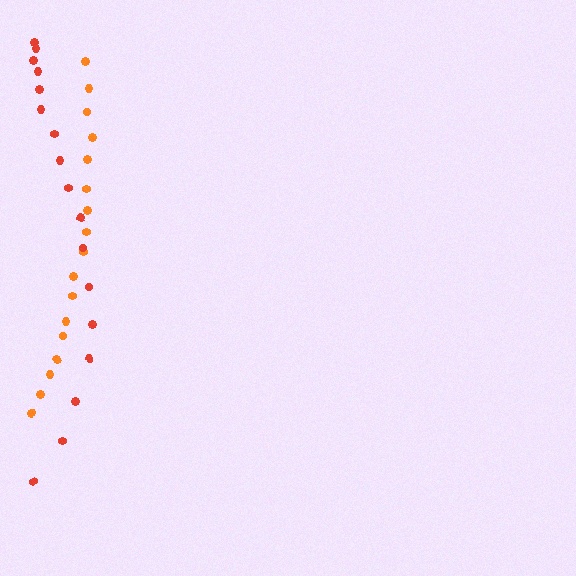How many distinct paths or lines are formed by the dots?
There are 2 distinct paths.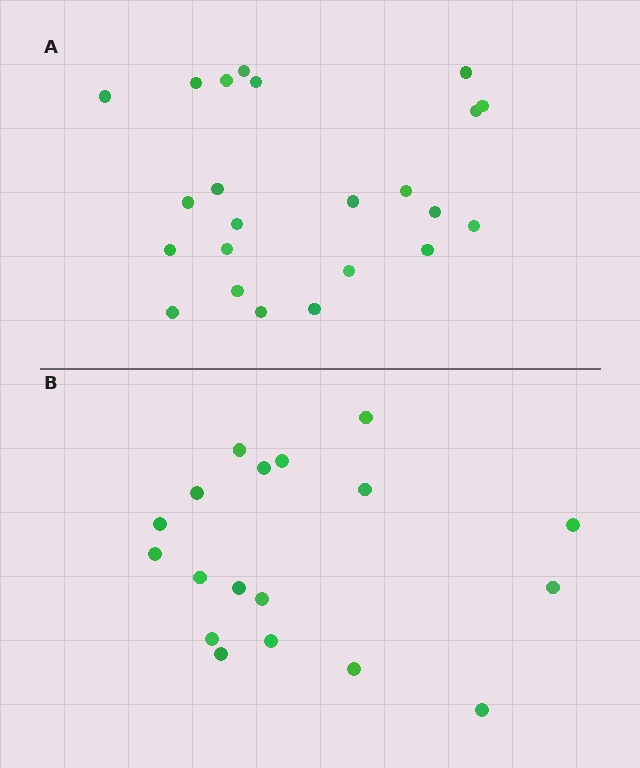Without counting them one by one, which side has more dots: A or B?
Region A (the top region) has more dots.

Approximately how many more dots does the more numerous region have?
Region A has about 5 more dots than region B.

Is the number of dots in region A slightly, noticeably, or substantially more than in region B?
Region A has noticeably more, but not dramatically so. The ratio is roughly 1.3 to 1.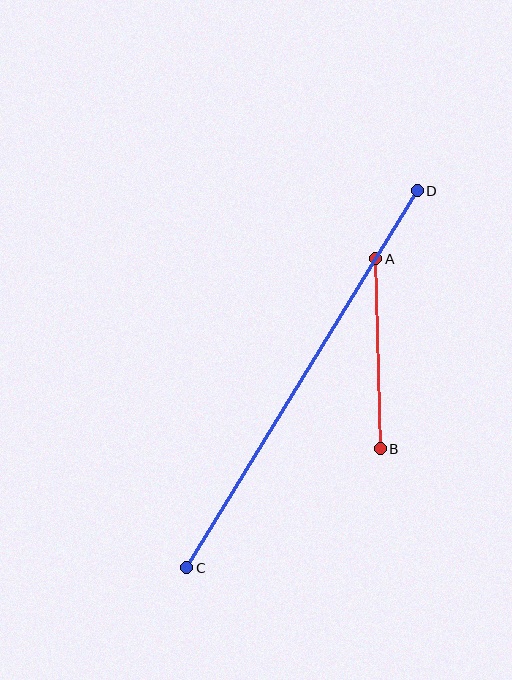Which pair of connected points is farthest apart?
Points C and D are farthest apart.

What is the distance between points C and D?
The distance is approximately 442 pixels.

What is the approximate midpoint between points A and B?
The midpoint is at approximately (378, 354) pixels.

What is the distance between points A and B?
The distance is approximately 190 pixels.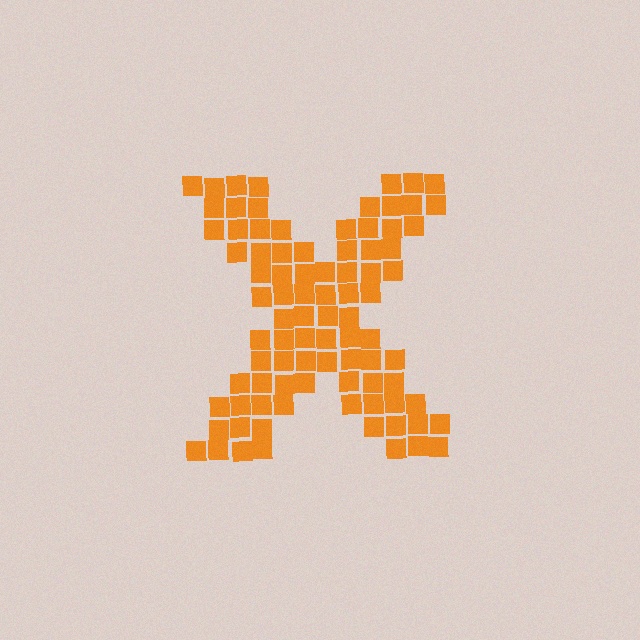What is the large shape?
The large shape is the letter X.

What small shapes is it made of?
It is made of small squares.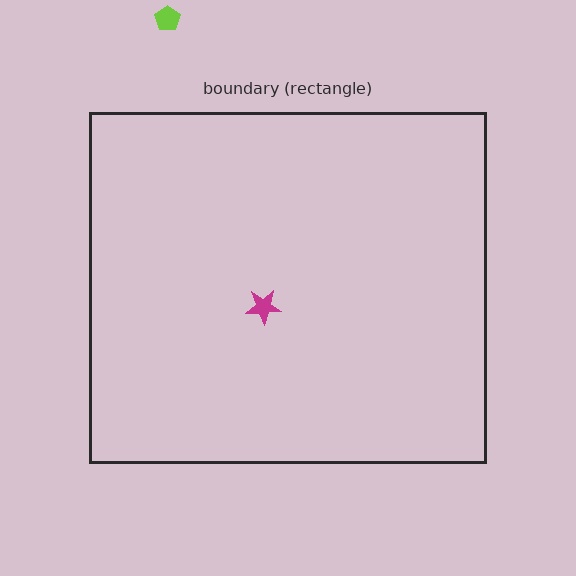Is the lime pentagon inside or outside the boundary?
Outside.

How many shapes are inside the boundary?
1 inside, 1 outside.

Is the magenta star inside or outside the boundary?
Inside.